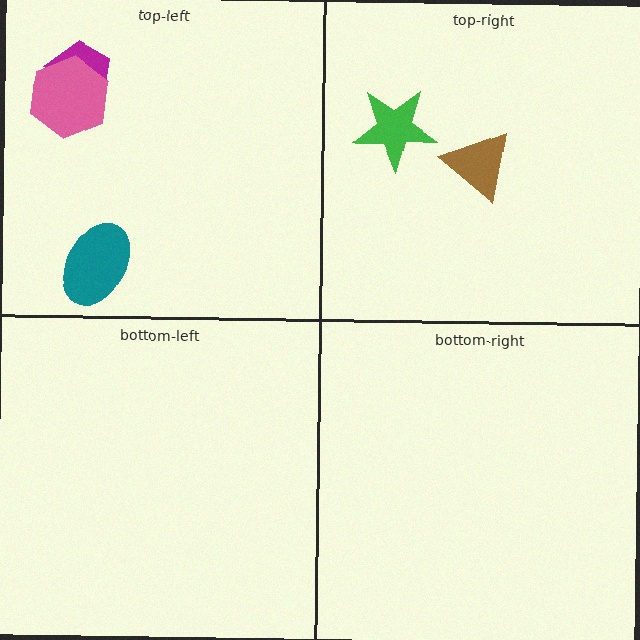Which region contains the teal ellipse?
The top-left region.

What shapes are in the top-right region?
The green star, the brown triangle.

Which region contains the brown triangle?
The top-right region.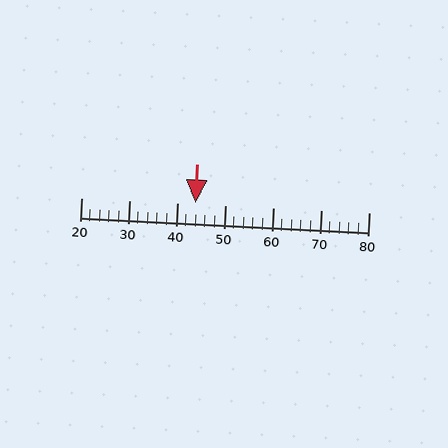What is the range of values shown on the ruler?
The ruler shows values from 20 to 80.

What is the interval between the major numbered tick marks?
The major tick marks are spaced 10 units apart.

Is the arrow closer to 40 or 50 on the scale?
The arrow is closer to 40.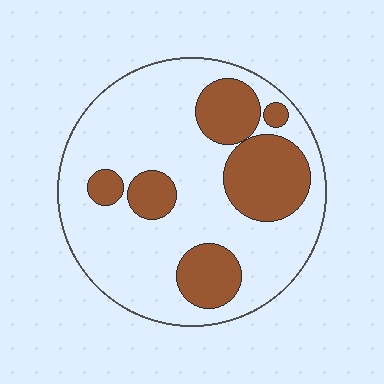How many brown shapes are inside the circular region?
6.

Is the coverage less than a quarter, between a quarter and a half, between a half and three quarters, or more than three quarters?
Between a quarter and a half.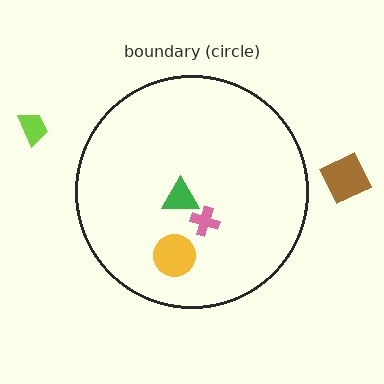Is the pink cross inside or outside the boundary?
Inside.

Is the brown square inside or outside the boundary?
Outside.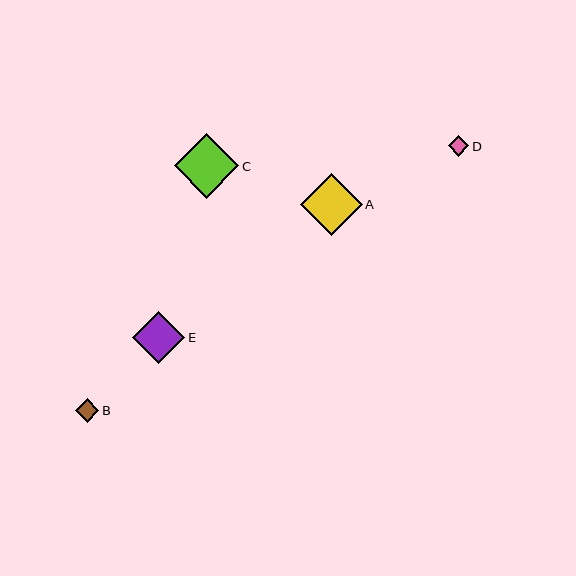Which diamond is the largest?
Diamond C is the largest with a size of approximately 64 pixels.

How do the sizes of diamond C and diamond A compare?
Diamond C and diamond A are approximately the same size.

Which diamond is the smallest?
Diamond D is the smallest with a size of approximately 21 pixels.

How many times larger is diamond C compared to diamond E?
Diamond C is approximately 1.2 times the size of diamond E.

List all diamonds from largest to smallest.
From largest to smallest: C, A, E, B, D.